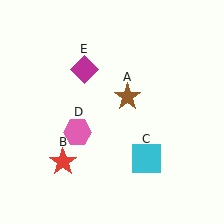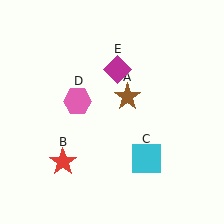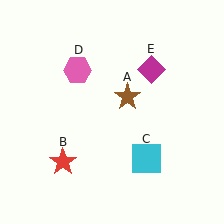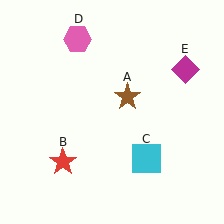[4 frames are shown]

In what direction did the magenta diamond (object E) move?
The magenta diamond (object E) moved right.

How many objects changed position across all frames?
2 objects changed position: pink hexagon (object D), magenta diamond (object E).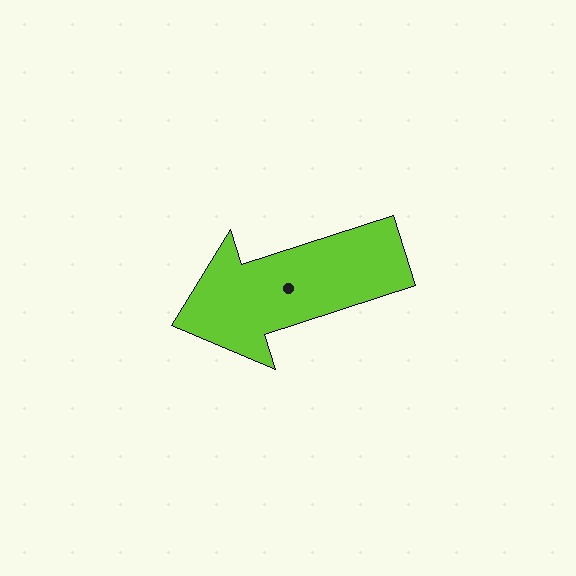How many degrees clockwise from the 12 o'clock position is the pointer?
Approximately 252 degrees.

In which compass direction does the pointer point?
West.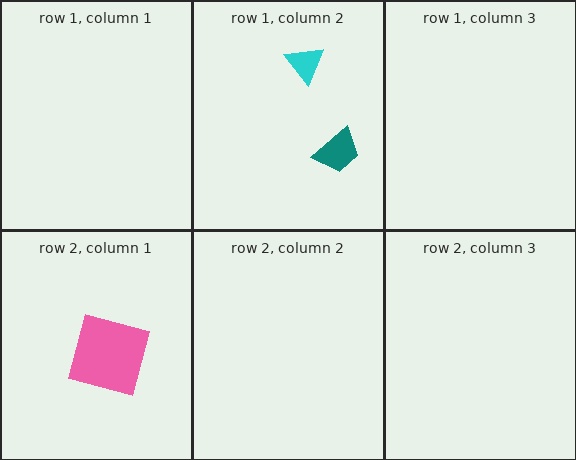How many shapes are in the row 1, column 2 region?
2.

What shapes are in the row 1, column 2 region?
The cyan triangle, the teal trapezoid.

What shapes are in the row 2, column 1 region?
The pink square.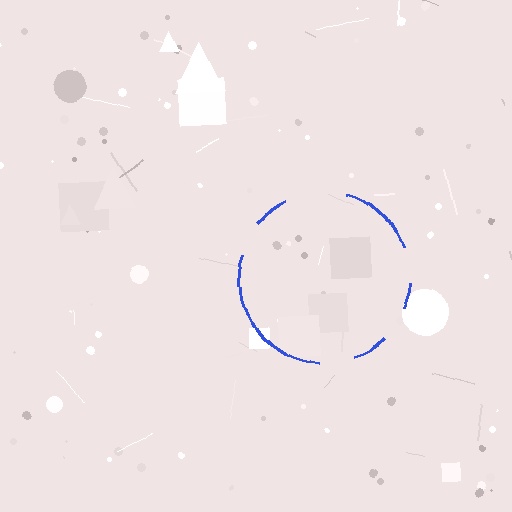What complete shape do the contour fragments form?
The contour fragments form a circle.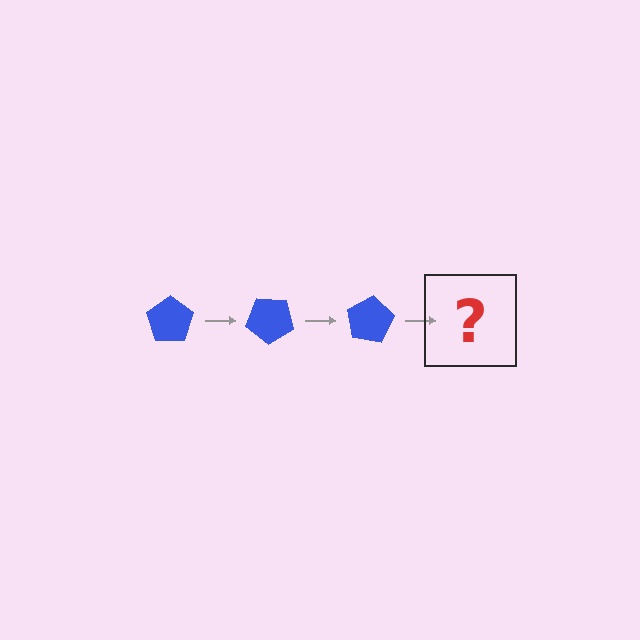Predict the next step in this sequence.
The next step is a blue pentagon rotated 120 degrees.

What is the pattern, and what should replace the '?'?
The pattern is that the pentagon rotates 40 degrees each step. The '?' should be a blue pentagon rotated 120 degrees.